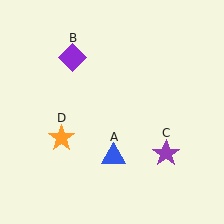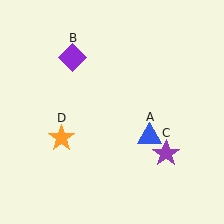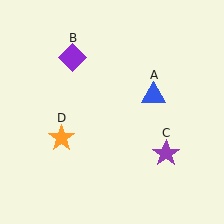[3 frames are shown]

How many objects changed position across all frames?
1 object changed position: blue triangle (object A).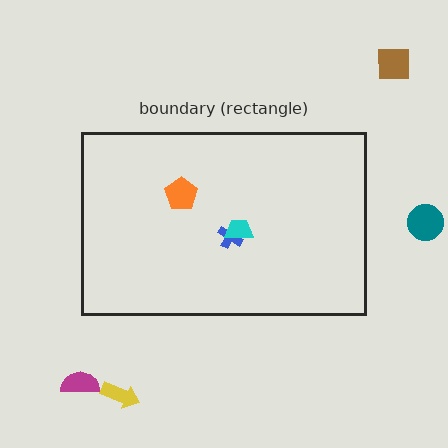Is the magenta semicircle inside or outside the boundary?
Outside.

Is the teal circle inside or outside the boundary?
Outside.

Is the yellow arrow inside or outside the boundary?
Outside.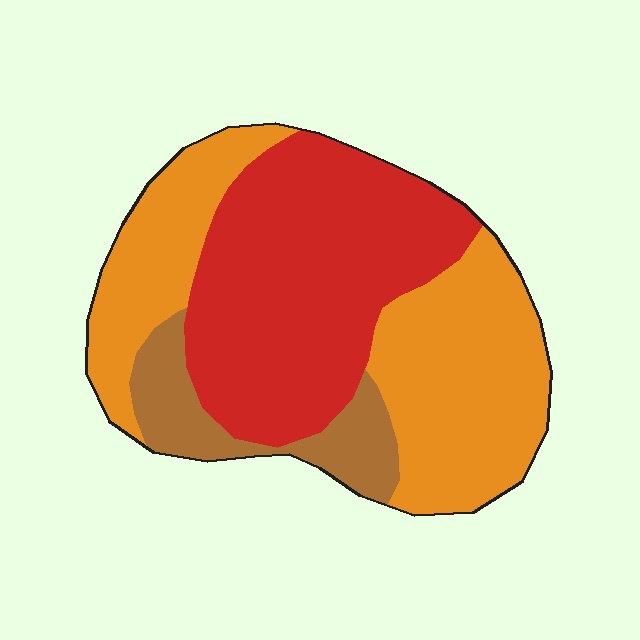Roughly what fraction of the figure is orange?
Orange covers about 45% of the figure.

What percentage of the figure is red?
Red takes up about two fifths (2/5) of the figure.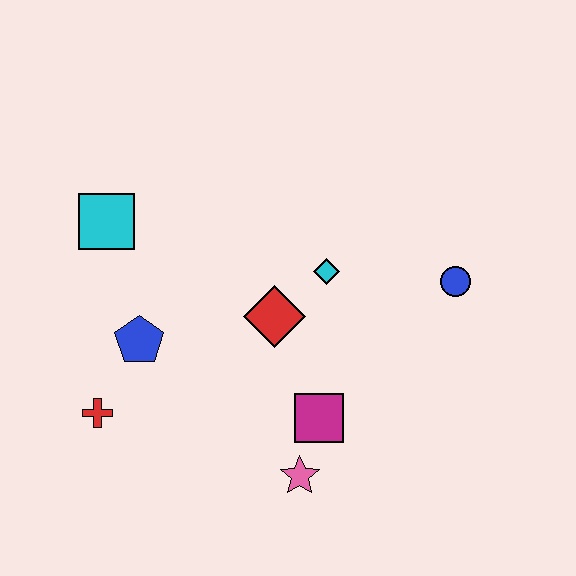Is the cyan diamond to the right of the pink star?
Yes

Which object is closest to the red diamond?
The cyan diamond is closest to the red diamond.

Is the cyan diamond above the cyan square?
No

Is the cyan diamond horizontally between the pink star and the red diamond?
No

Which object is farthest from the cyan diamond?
The red cross is farthest from the cyan diamond.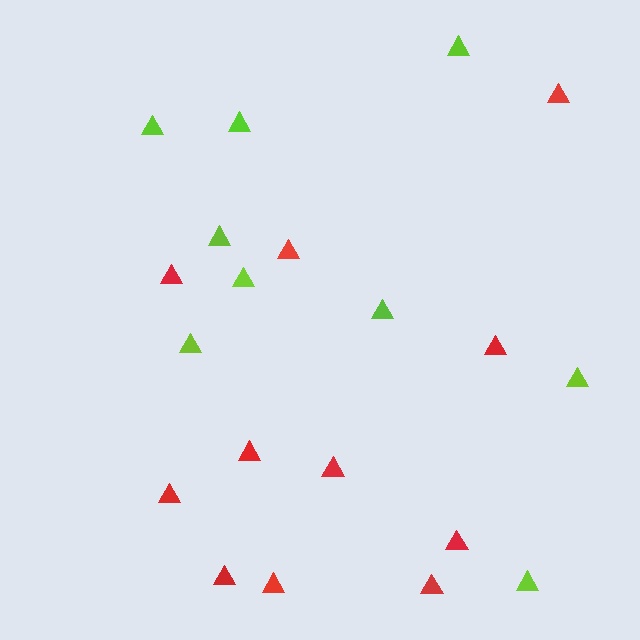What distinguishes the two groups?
There are 2 groups: one group of lime triangles (9) and one group of red triangles (11).